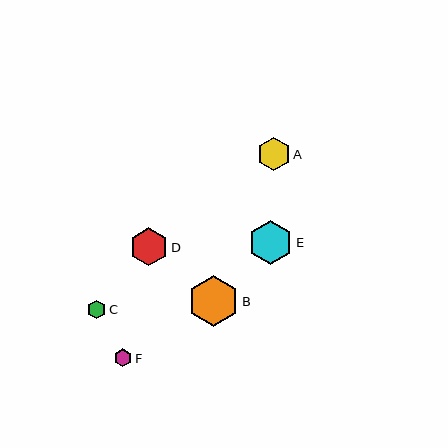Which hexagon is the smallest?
Hexagon F is the smallest with a size of approximately 18 pixels.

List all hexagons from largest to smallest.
From largest to smallest: B, E, D, A, C, F.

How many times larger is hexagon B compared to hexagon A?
Hexagon B is approximately 1.5 times the size of hexagon A.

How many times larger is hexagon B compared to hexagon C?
Hexagon B is approximately 2.8 times the size of hexagon C.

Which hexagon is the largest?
Hexagon B is the largest with a size of approximately 51 pixels.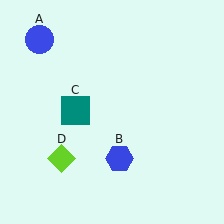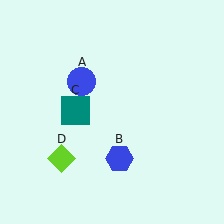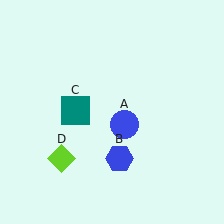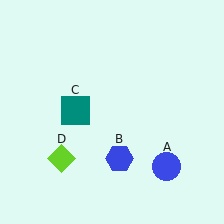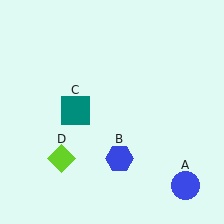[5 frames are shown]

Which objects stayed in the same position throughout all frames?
Blue hexagon (object B) and teal square (object C) and lime diamond (object D) remained stationary.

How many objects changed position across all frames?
1 object changed position: blue circle (object A).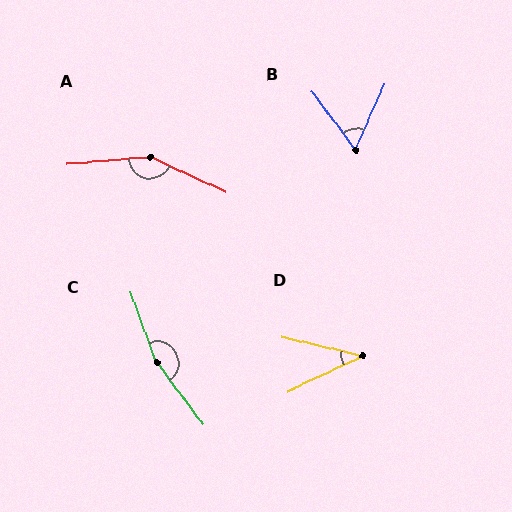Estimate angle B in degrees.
Approximately 60 degrees.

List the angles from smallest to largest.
D (39°), B (60°), A (150°), C (164°).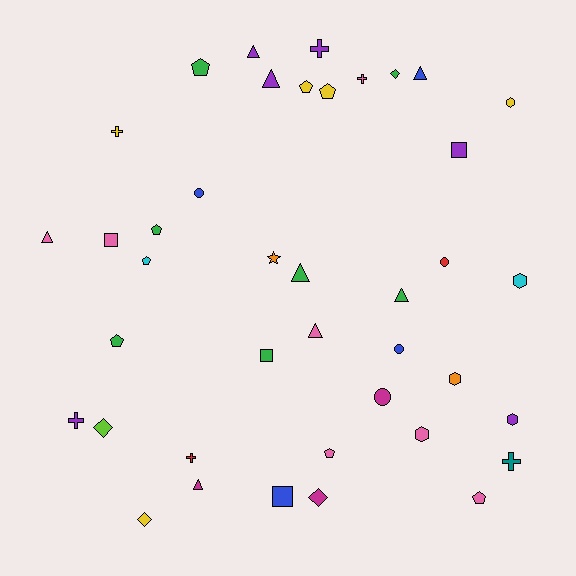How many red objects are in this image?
There are 2 red objects.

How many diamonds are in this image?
There are 4 diamonds.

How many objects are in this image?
There are 40 objects.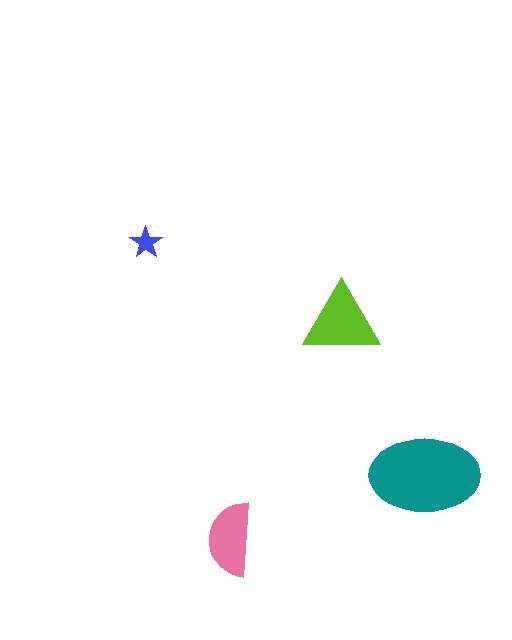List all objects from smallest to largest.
The blue star, the pink semicircle, the lime triangle, the teal ellipse.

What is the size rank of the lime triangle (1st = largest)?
2nd.